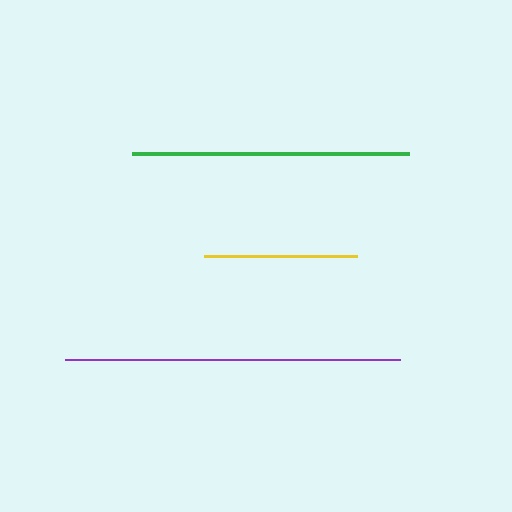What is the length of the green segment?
The green segment is approximately 278 pixels long.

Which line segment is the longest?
The purple line is the longest at approximately 335 pixels.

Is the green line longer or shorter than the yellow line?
The green line is longer than the yellow line.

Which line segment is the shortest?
The yellow line is the shortest at approximately 152 pixels.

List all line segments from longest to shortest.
From longest to shortest: purple, green, yellow.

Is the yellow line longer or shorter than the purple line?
The purple line is longer than the yellow line.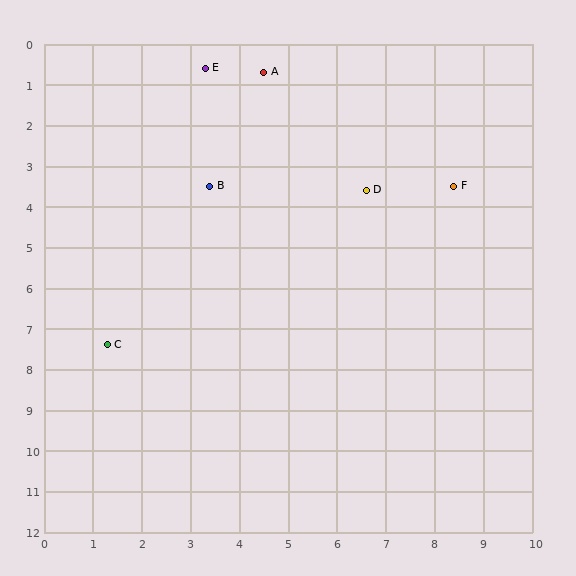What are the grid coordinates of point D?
Point D is at approximately (6.6, 3.6).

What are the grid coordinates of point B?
Point B is at approximately (3.4, 3.5).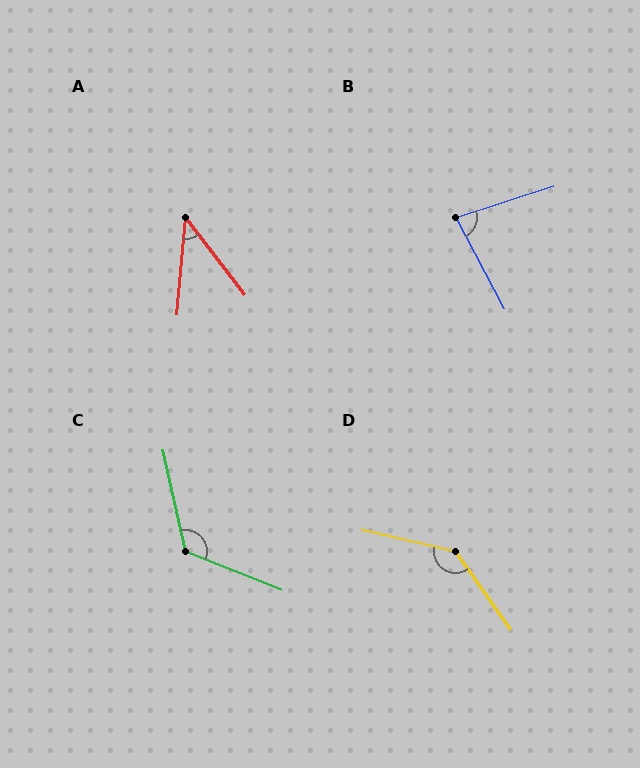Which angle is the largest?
D, at approximately 138 degrees.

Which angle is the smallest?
A, at approximately 43 degrees.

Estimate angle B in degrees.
Approximately 80 degrees.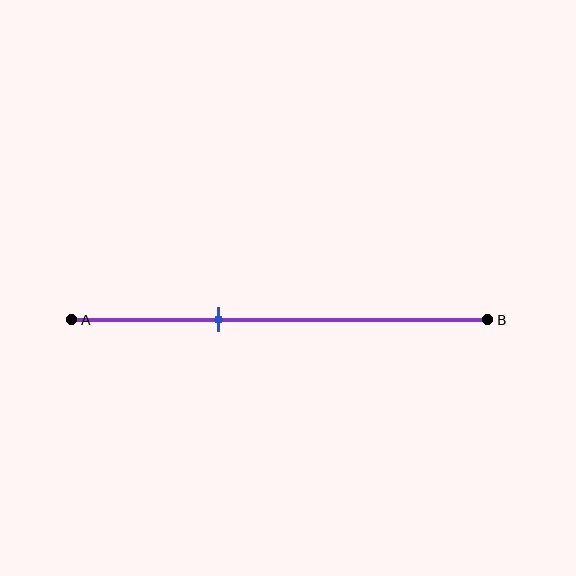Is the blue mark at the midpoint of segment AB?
No, the mark is at about 35% from A, not at the 50% midpoint.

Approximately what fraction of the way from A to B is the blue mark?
The blue mark is approximately 35% of the way from A to B.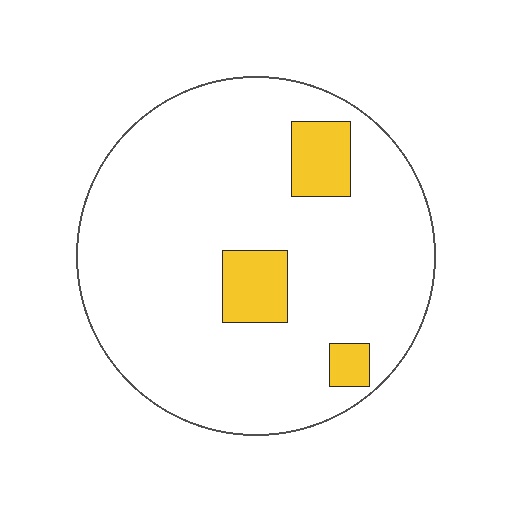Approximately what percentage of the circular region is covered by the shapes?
Approximately 10%.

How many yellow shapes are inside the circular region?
3.